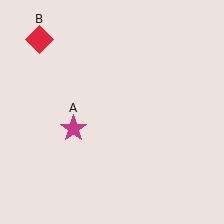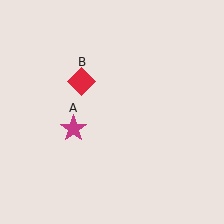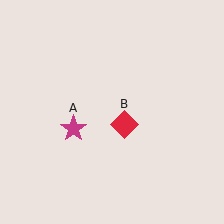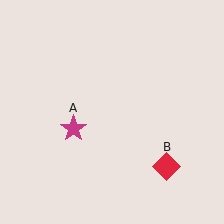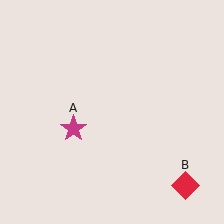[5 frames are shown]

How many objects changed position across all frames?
1 object changed position: red diamond (object B).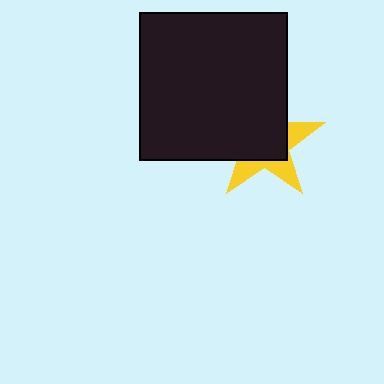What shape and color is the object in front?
The object in front is a black square.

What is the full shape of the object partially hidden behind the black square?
The partially hidden object is a yellow star.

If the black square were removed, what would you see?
You would see the complete yellow star.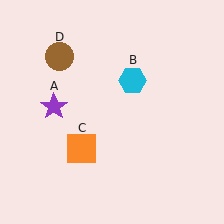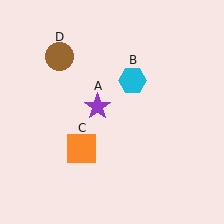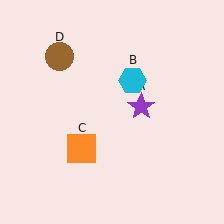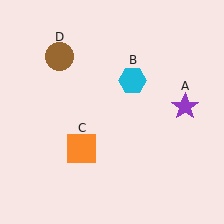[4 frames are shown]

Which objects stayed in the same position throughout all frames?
Cyan hexagon (object B) and orange square (object C) and brown circle (object D) remained stationary.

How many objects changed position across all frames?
1 object changed position: purple star (object A).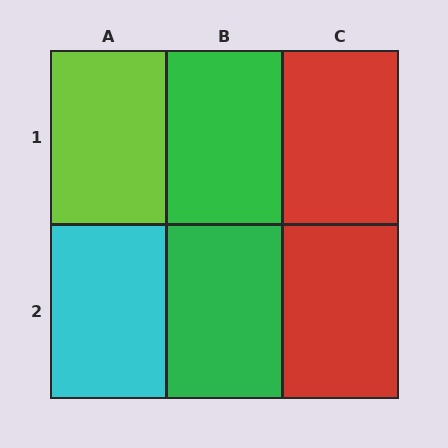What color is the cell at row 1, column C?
Red.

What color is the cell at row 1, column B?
Green.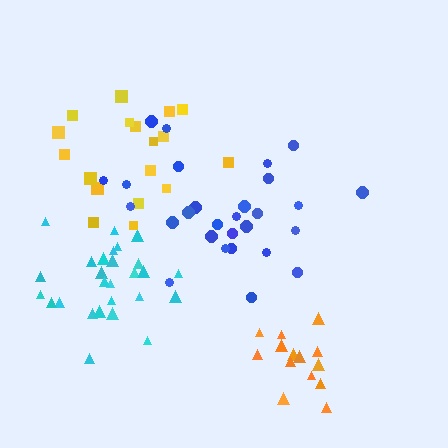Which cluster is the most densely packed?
Orange.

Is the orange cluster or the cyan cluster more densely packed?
Orange.